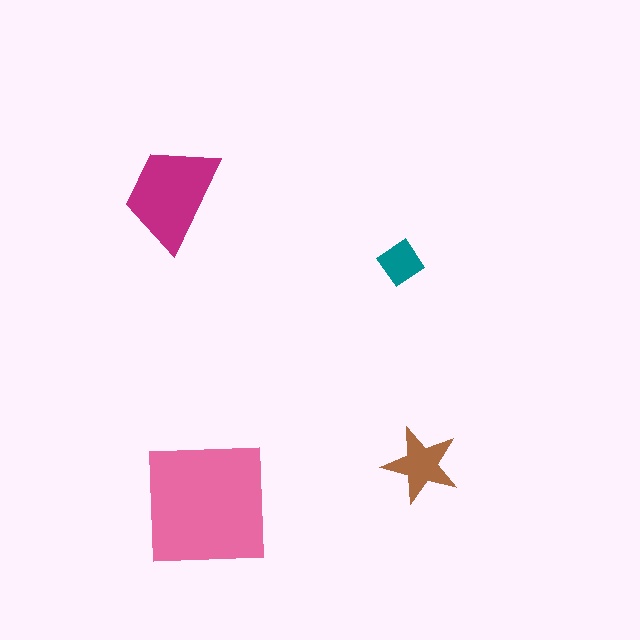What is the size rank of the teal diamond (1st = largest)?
4th.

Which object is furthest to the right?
The brown star is rightmost.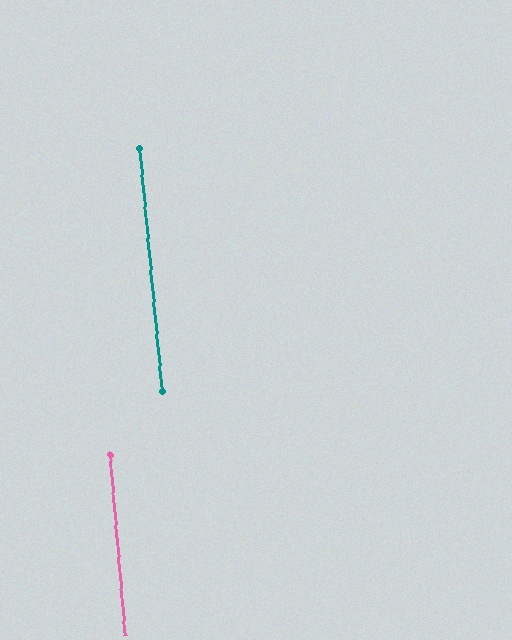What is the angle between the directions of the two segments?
Approximately 0 degrees.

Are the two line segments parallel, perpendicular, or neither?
Parallel — their directions differ by only 0.3°.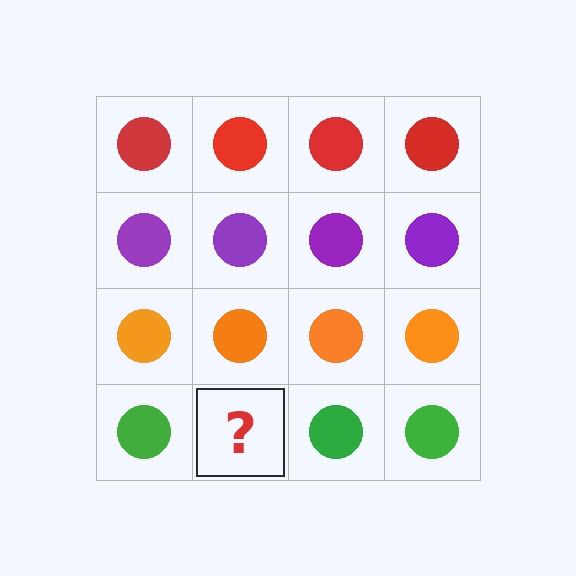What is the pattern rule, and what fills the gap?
The rule is that each row has a consistent color. The gap should be filled with a green circle.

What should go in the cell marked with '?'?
The missing cell should contain a green circle.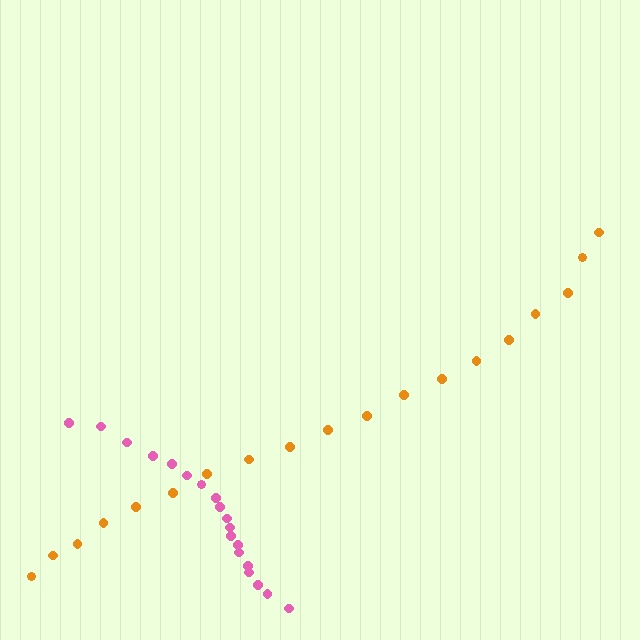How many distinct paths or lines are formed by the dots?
There are 2 distinct paths.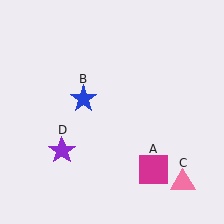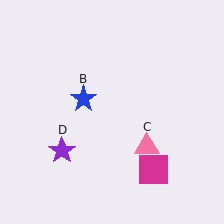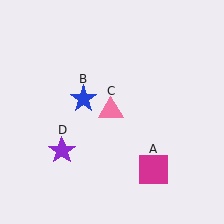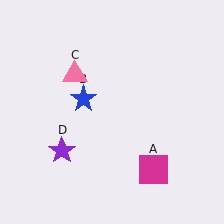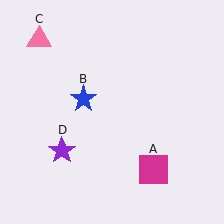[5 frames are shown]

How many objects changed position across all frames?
1 object changed position: pink triangle (object C).